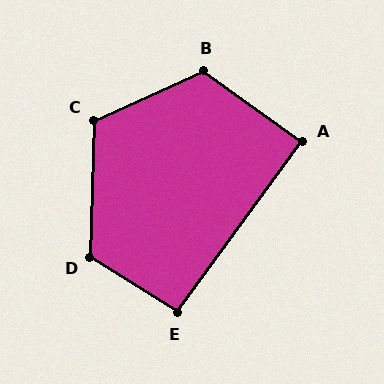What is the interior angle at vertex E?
Approximately 94 degrees (approximately right).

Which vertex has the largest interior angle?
D, at approximately 120 degrees.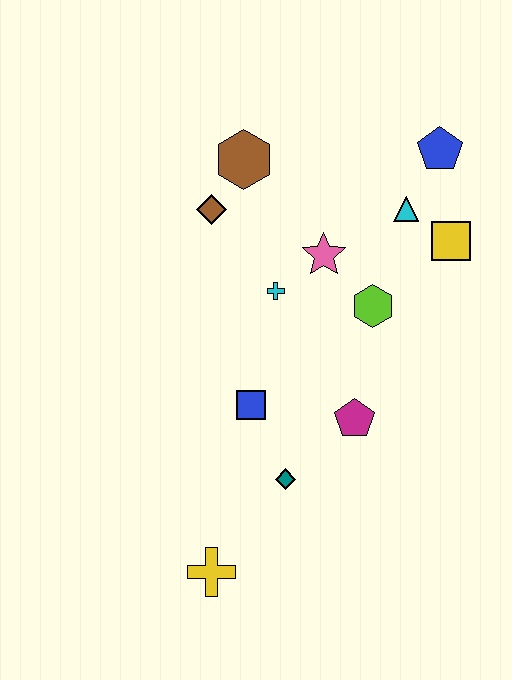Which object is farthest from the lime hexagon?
The yellow cross is farthest from the lime hexagon.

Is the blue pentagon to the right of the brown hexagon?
Yes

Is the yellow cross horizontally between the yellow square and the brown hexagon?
No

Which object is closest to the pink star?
The cyan cross is closest to the pink star.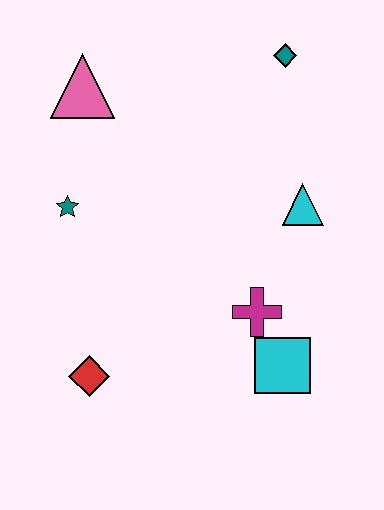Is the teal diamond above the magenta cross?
Yes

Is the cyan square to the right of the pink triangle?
Yes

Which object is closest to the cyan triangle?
The magenta cross is closest to the cyan triangle.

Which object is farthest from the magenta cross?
The pink triangle is farthest from the magenta cross.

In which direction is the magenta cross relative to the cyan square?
The magenta cross is above the cyan square.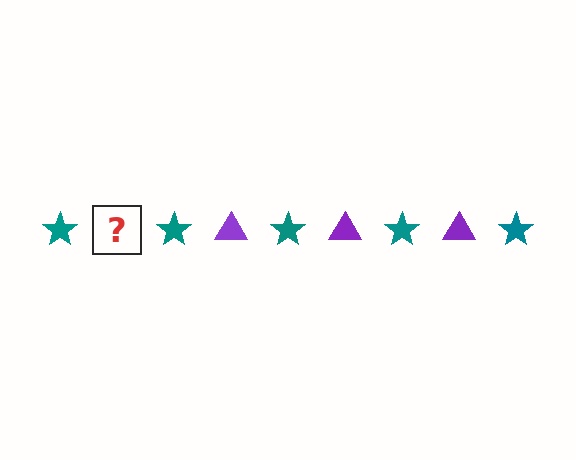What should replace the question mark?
The question mark should be replaced with a purple triangle.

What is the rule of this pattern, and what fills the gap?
The rule is that the pattern alternates between teal star and purple triangle. The gap should be filled with a purple triangle.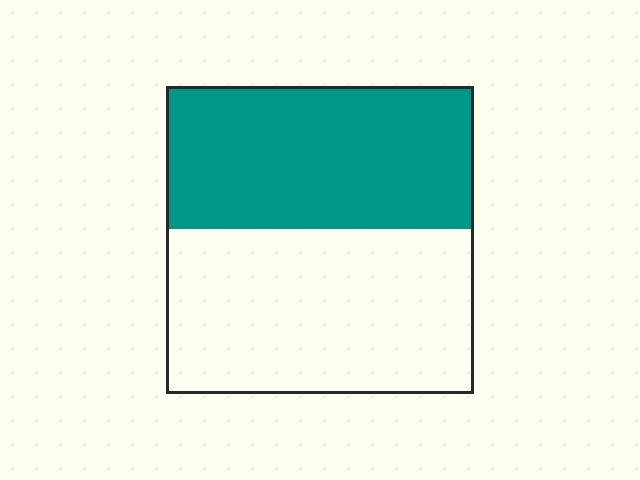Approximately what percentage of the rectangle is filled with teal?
Approximately 45%.